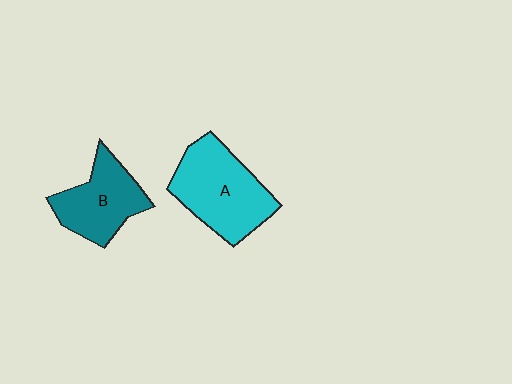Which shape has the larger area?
Shape A (cyan).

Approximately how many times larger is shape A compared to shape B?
Approximately 1.3 times.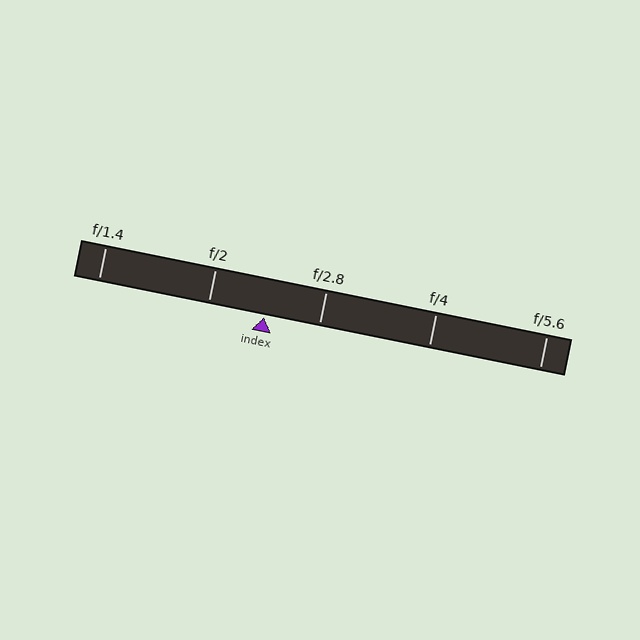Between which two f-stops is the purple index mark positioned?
The index mark is between f/2 and f/2.8.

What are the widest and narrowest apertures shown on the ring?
The widest aperture shown is f/1.4 and the narrowest is f/5.6.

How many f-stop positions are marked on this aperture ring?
There are 5 f-stop positions marked.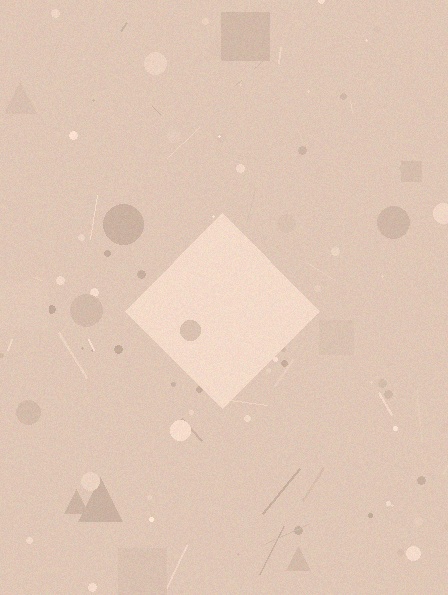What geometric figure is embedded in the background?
A diamond is embedded in the background.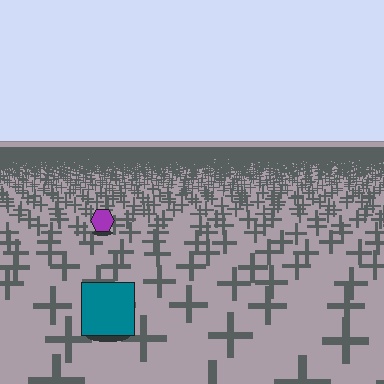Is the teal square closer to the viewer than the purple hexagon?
Yes. The teal square is closer — you can tell from the texture gradient: the ground texture is coarser near it.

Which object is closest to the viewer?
The teal square is closest. The texture marks near it are larger and more spread out.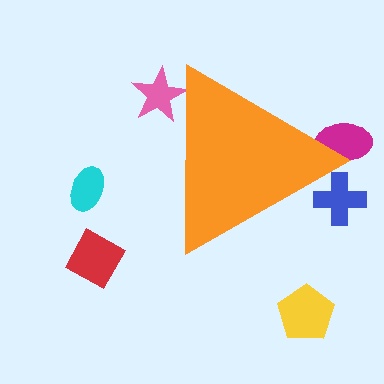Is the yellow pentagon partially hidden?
No, the yellow pentagon is fully visible.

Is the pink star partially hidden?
Yes, the pink star is partially hidden behind the orange triangle.